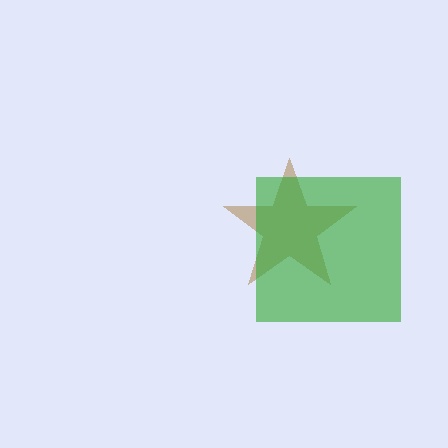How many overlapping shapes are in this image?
There are 2 overlapping shapes in the image.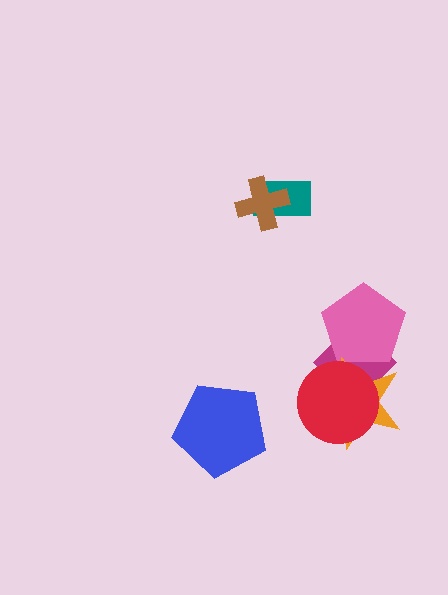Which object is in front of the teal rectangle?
The brown cross is in front of the teal rectangle.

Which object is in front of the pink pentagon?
The orange star is in front of the pink pentagon.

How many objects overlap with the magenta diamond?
3 objects overlap with the magenta diamond.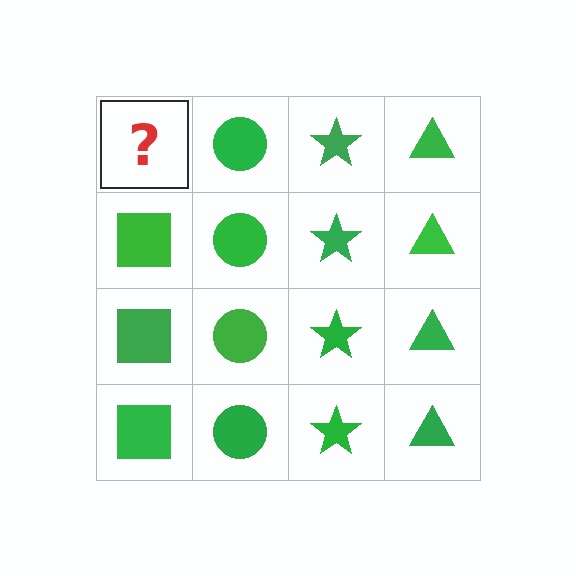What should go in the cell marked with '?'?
The missing cell should contain a green square.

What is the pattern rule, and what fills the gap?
The rule is that each column has a consistent shape. The gap should be filled with a green square.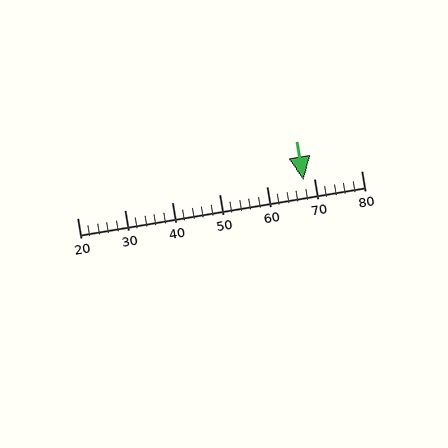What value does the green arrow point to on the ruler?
The green arrow points to approximately 68.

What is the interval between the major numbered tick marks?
The major tick marks are spaced 10 units apart.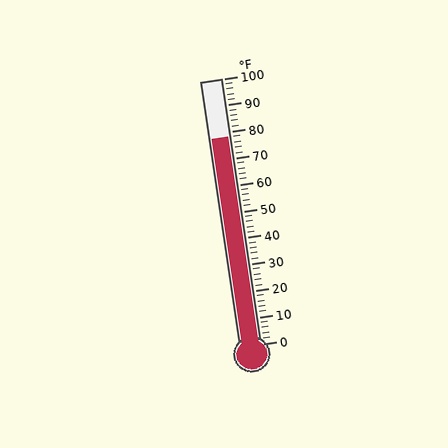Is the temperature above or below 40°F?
The temperature is above 40°F.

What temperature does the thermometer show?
The thermometer shows approximately 78°F.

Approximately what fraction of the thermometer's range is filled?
The thermometer is filled to approximately 80% of its range.